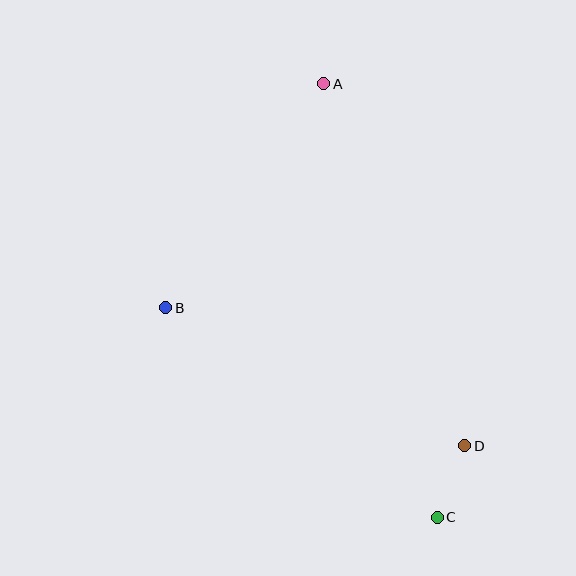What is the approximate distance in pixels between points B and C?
The distance between B and C is approximately 343 pixels.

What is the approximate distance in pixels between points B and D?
The distance between B and D is approximately 329 pixels.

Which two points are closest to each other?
Points C and D are closest to each other.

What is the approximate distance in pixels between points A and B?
The distance between A and B is approximately 274 pixels.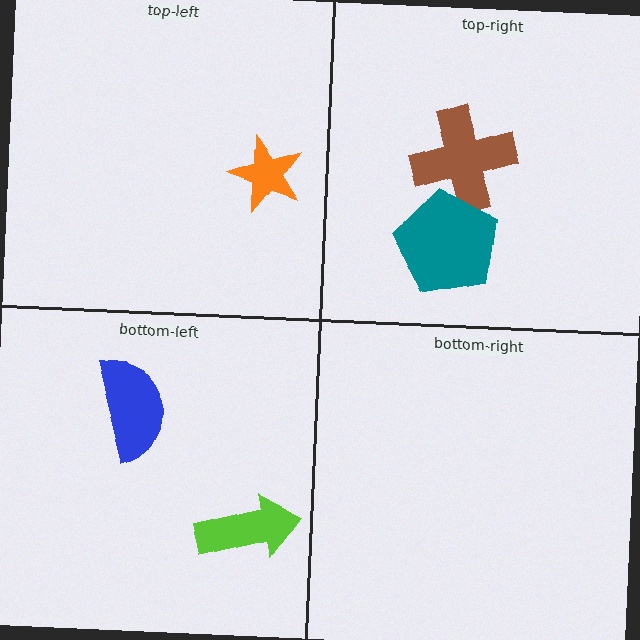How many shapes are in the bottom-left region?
2.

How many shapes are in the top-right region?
2.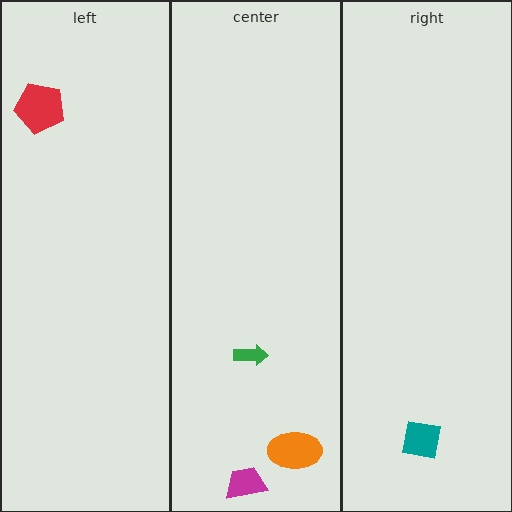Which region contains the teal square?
The right region.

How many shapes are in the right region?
1.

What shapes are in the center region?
The magenta trapezoid, the orange ellipse, the green arrow.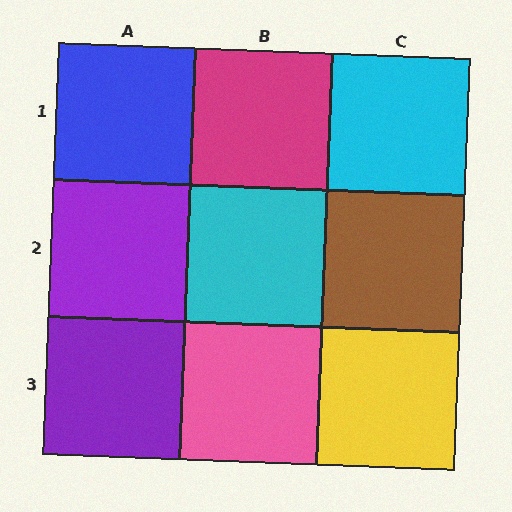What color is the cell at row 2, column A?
Purple.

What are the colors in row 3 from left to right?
Purple, pink, yellow.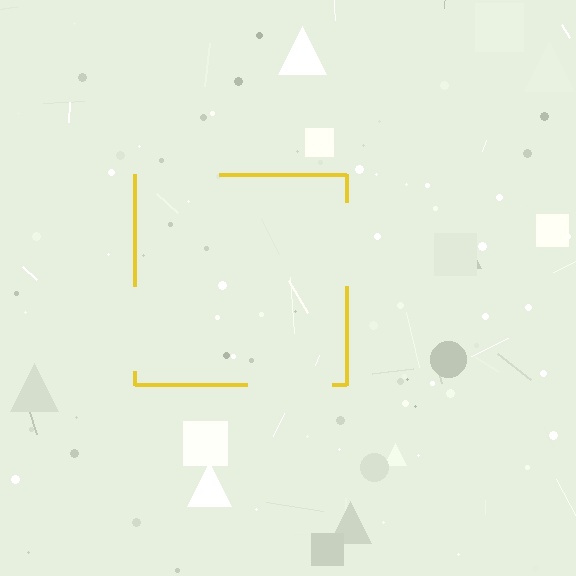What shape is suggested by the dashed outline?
The dashed outline suggests a square.